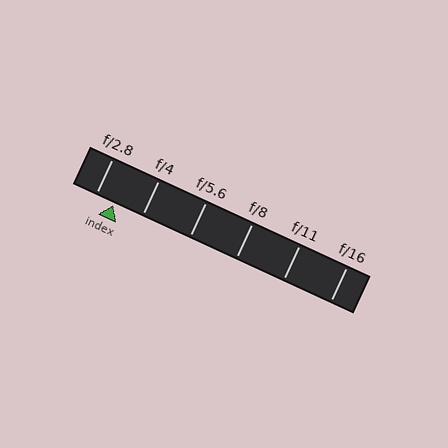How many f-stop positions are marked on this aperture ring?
There are 6 f-stop positions marked.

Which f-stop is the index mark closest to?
The index mark is closest to f/2.8.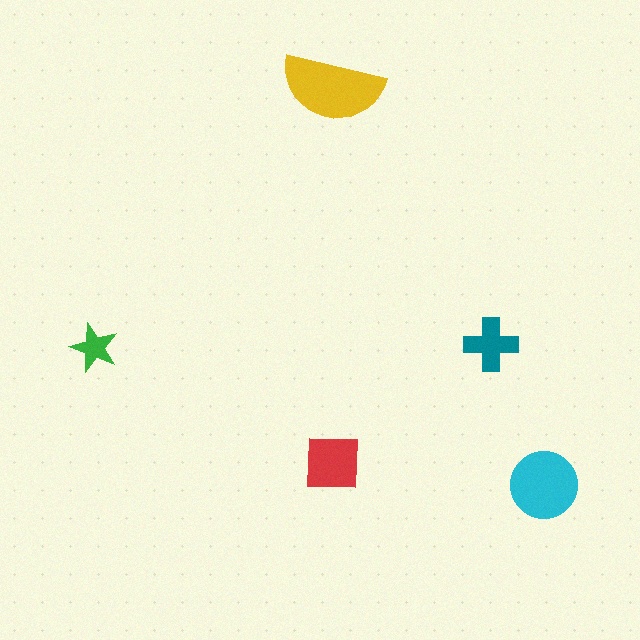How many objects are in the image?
There are 5 objects in the image.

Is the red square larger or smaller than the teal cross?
Larger.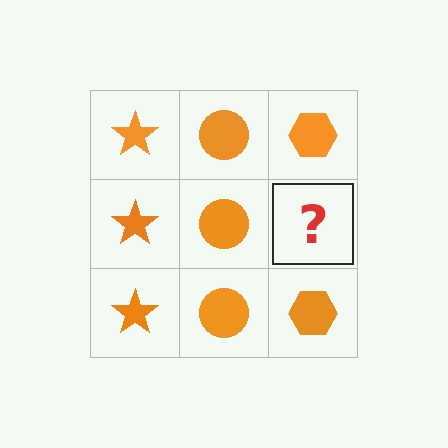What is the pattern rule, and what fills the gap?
The rule is that each column has a consistent shape. The gap should be filled with an orange hexagon.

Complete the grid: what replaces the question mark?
The question mark should be replaced with an orange hexagon.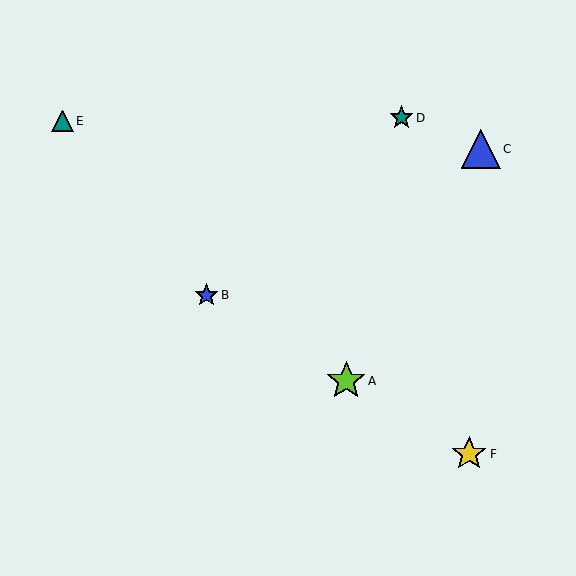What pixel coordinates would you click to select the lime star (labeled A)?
Click at (346, 381) to select the lime star A.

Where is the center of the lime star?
The center of the lime star is at (346, 381).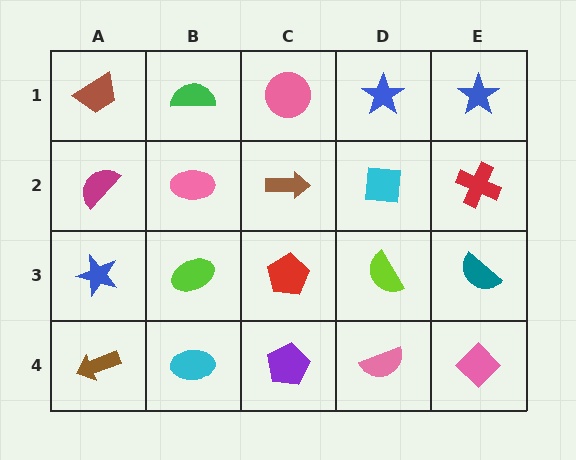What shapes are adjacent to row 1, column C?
A brown arrow (row 2, column C), a green semicircle (row 1, column B), a blue star (row 1, column D).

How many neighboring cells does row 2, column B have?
4.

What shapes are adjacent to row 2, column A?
A brown trapezoid (row 1, column A), a blue star (row 3, column A), a pink ellipse (row 2, column B).